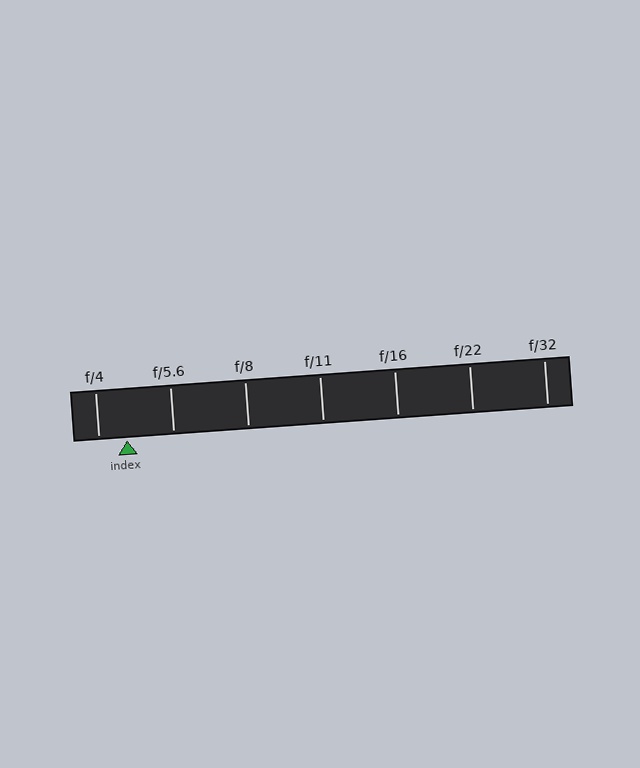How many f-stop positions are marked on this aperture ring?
There are 7 f-stop positions marked.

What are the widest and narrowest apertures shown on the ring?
The widest aperture shown is f/4 and the narrowest is f/32.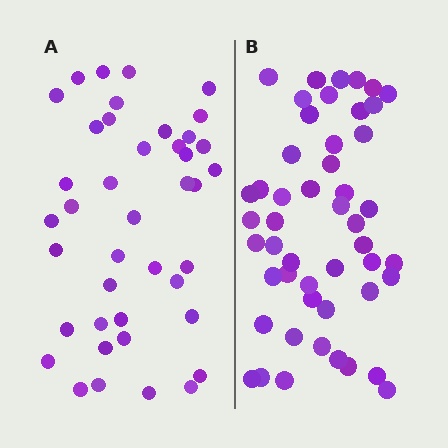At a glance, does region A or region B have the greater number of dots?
Region B (the right region) has more dots.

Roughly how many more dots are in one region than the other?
Region B has roughly 8 or so more dots than region A.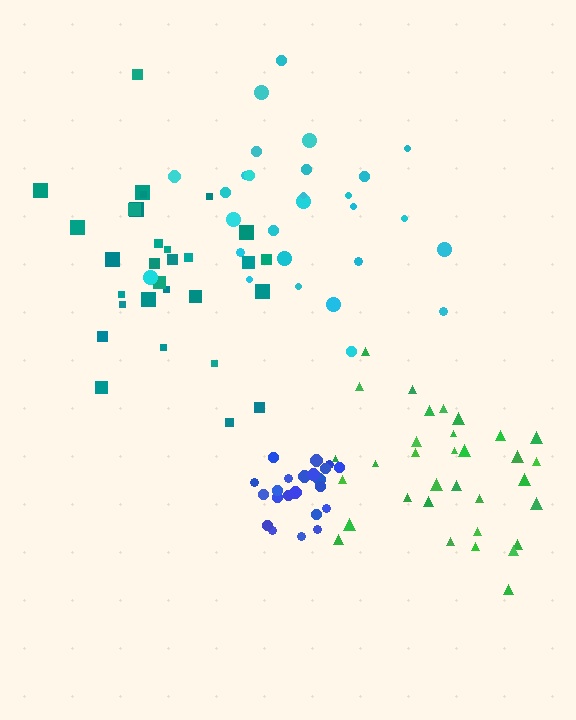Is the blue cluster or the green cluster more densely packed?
Blue.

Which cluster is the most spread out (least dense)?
Cyan.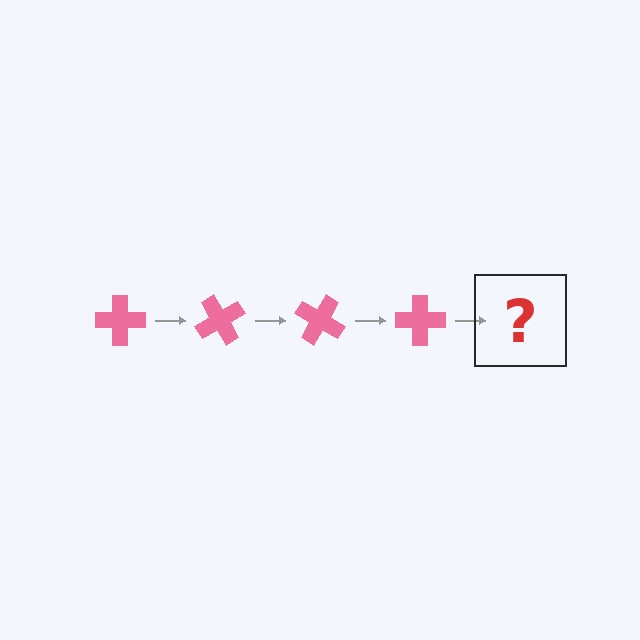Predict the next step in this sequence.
The next step is a pink cross rotated 240 degrees.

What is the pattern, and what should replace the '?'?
The pattern is that the cross rotates 60 degrees each step. The '?' should be a pink cross rotated 240 degrees.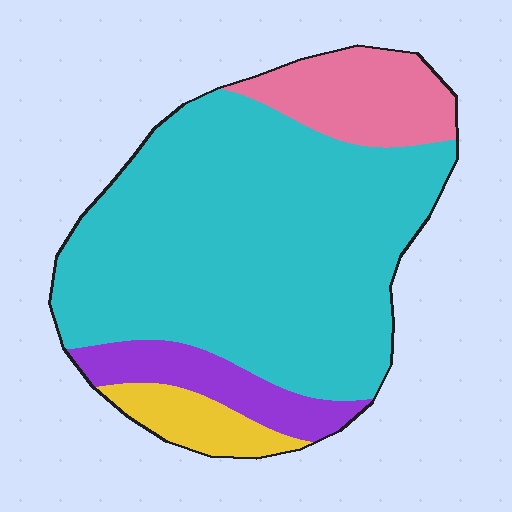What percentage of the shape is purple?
Purple covers about 10% of the shape.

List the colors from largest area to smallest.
From largest to smallest: cyan, pink, purple, yellow.